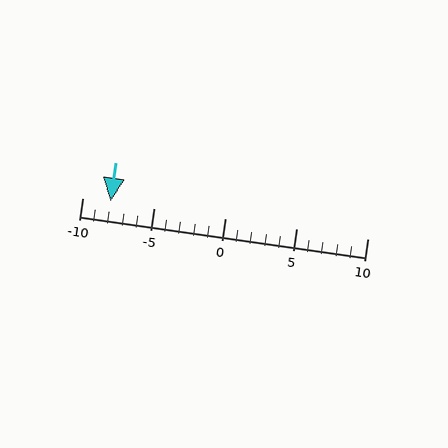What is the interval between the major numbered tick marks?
The major tick marks are spaced 5 units apart.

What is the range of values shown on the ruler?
The ruler shows values from -10 to 10.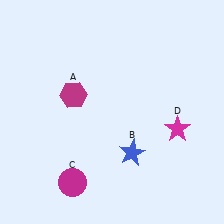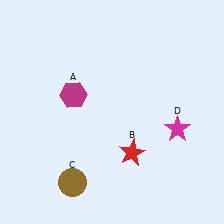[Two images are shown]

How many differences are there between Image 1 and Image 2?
There are 2 differences between the two images.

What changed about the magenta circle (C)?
In Image 1, C is magenta. In Image 2, it changed to brown.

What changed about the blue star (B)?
In Image 1, B is blue. In Image 2, it changed to red.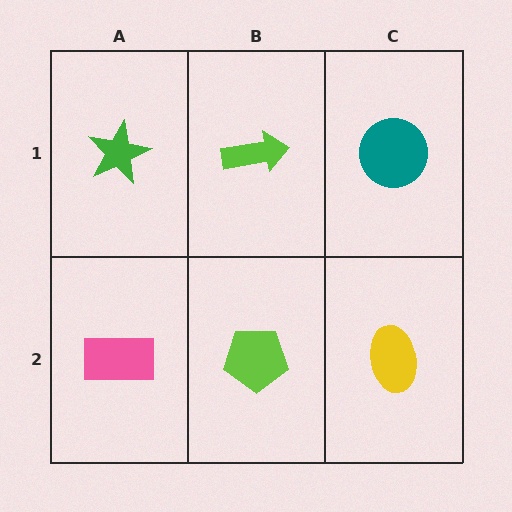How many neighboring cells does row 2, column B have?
3.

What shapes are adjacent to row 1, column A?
A pink rectangle (row 2, column A), a lime arrow (row 1, column B).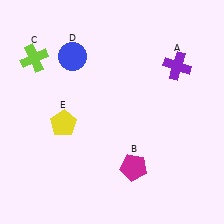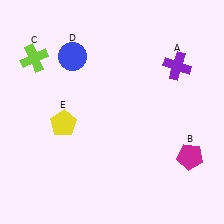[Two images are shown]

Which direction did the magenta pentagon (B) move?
The magenta pentagon (B) moved right.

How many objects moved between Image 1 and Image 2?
1 object moved between the two images.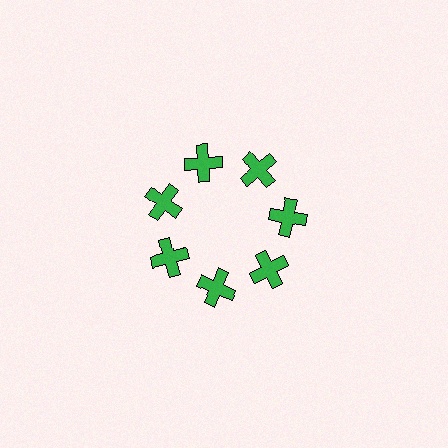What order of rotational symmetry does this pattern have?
This pattern has 7-fold rotational symmetry.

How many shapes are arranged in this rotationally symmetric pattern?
There are 7 shapes, arranged in 7 groups of 1.